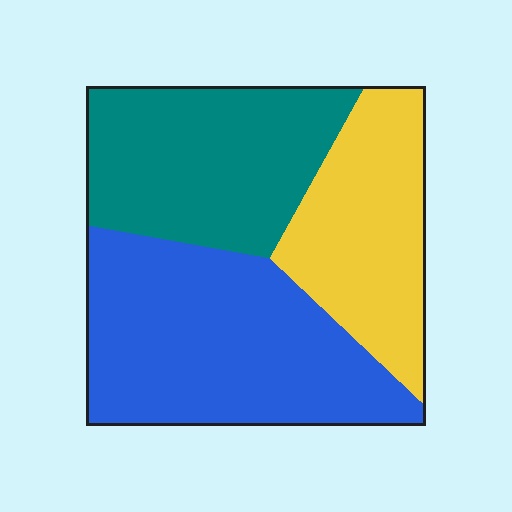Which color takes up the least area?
Yellow, at roughly 25%.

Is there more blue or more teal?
Blue.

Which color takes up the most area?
Blue, at roughly 40%.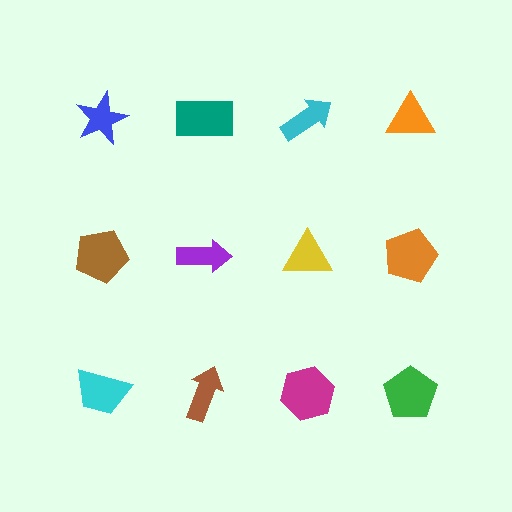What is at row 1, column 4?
An orange triangle.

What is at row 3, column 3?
A magenta hexagon.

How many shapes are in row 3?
4 shapes.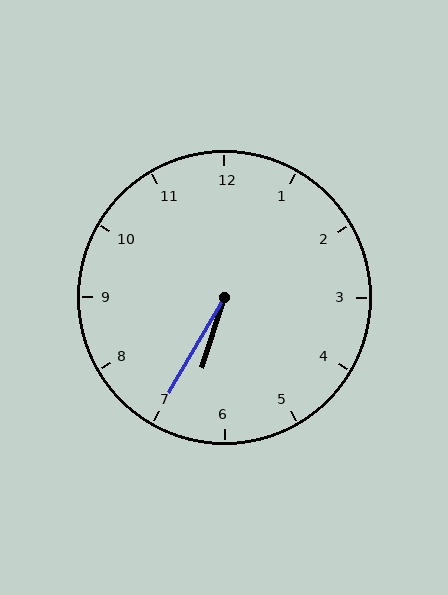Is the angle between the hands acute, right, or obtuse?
It is acute.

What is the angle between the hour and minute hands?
Approximately 12 degrees.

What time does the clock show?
6:35.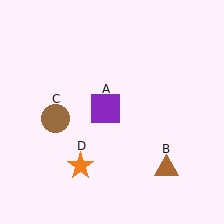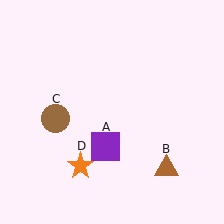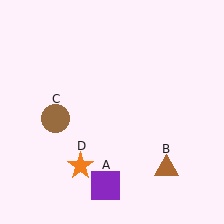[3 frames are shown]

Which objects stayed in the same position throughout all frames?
Brown triangle (object B) and brown circle (object C) and orange star (object D) remained stationary.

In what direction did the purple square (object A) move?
The purple square (object A) moved down.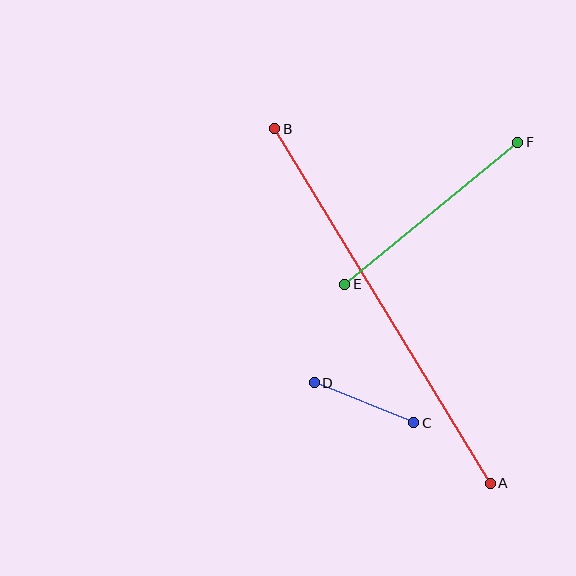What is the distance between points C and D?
The distance is approximately 107 pixels.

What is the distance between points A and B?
The distance is approximately 415 pixels.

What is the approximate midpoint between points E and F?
The midpoint is at approximately (431, 213) pixels.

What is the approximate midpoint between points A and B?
The midpoint is at approximately (383, 306) pixels.